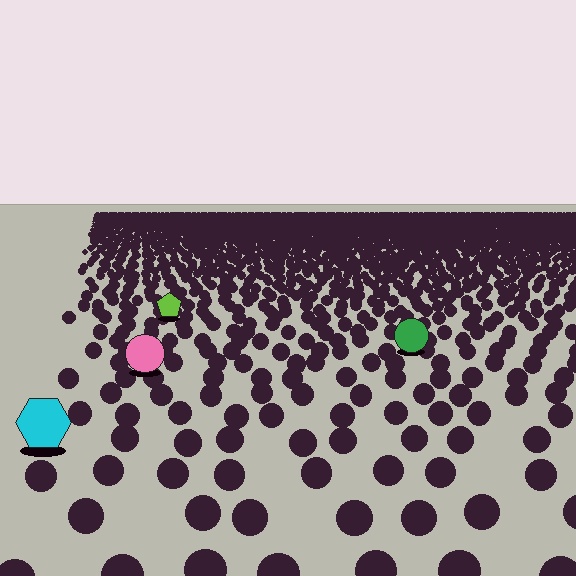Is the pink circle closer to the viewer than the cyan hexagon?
No. The cyan hexagon is closer — you can tell from the texture gradient: the ground texture is coarser near it.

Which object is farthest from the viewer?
The lime pentagon is farthest from the viewer. It appears smaller and the ground texture around it is denser.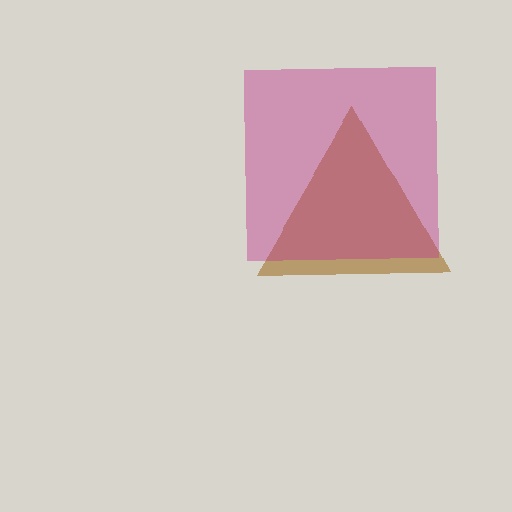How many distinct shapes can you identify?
There are 2 distinct shapes: a brown triangle, a magenta square.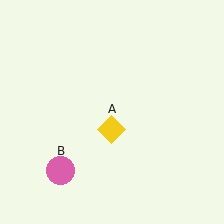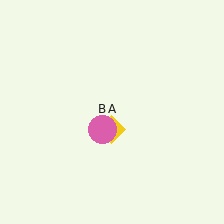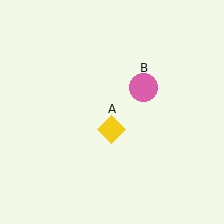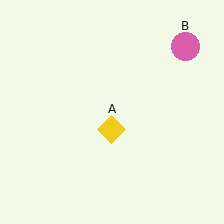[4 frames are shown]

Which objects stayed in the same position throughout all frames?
Yellow diamond (object A) remained stationary.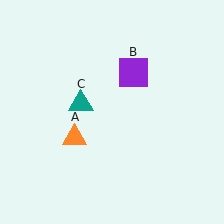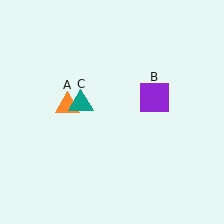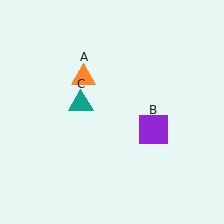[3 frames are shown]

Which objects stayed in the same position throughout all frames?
Teal triangle (object C) remained stationary.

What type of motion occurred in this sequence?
The orange triangle (object A), purple square (object B) rotated clockwise around the center of the scene.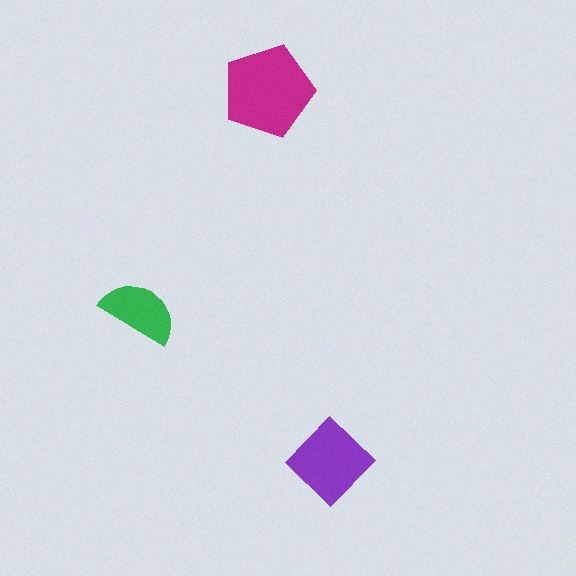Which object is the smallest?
The green semicircle.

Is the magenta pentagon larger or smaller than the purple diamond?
Larger.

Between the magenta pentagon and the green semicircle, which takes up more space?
The magenta pentagon.